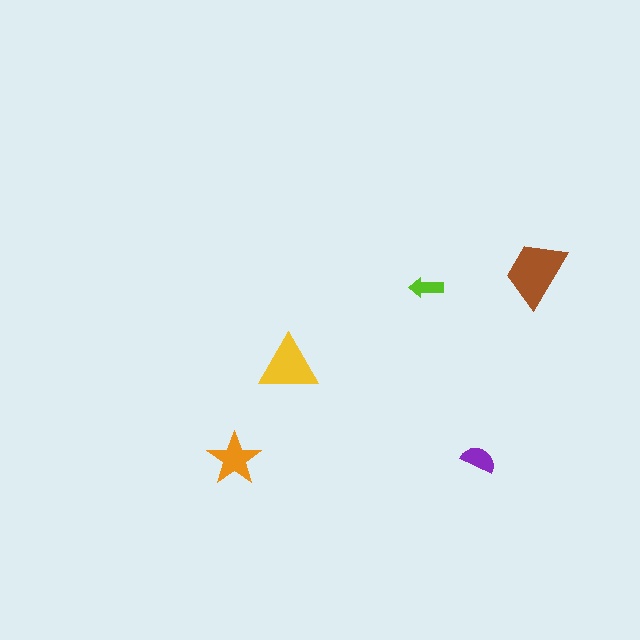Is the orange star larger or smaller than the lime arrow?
Larger.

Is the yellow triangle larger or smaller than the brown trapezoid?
Smaller.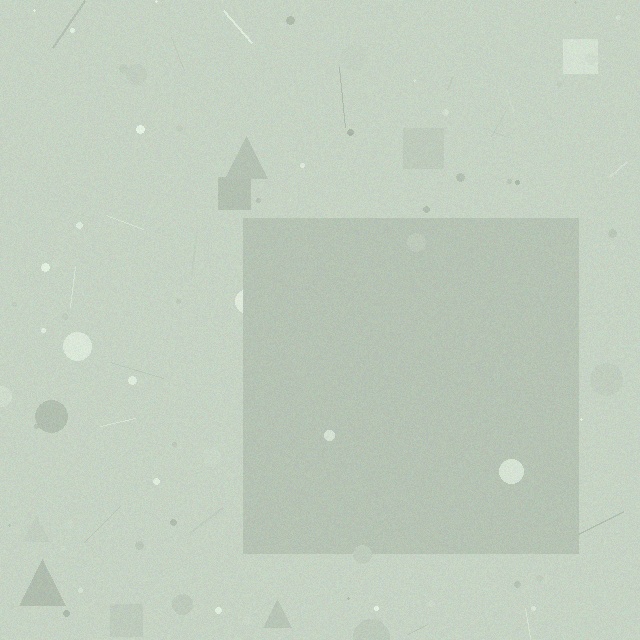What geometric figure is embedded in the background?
A square is embedded in the background.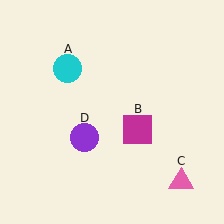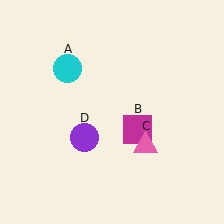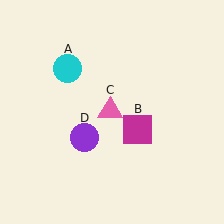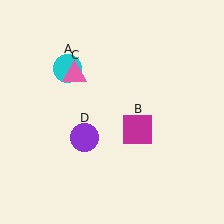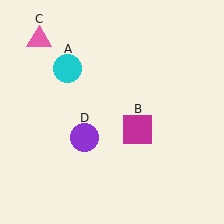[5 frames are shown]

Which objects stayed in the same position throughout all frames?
Cyan circle (object A) and magenta square (object B) and purple circle (object D) remained stationary.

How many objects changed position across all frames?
1 object changed position: pink triangle (object C).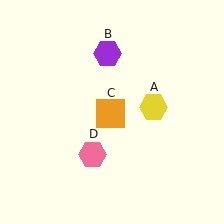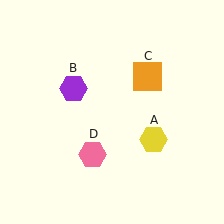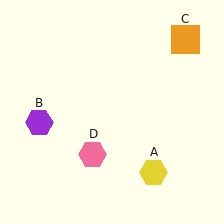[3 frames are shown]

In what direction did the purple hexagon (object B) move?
The purple hexagon (object B) moved down and to the left.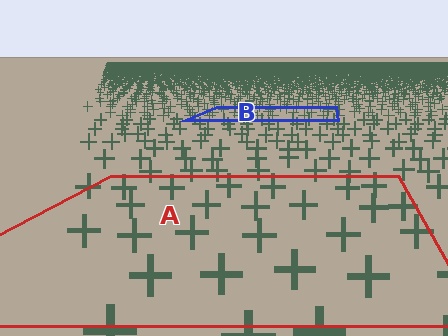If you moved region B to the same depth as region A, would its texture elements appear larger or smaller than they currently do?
They would appear larger. At a closer depth, the same texture elements are projected at a bigger on-screen size.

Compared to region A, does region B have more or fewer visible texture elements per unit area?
Region B has more texture elements per unit area — they are packed more densely because it is farther away.